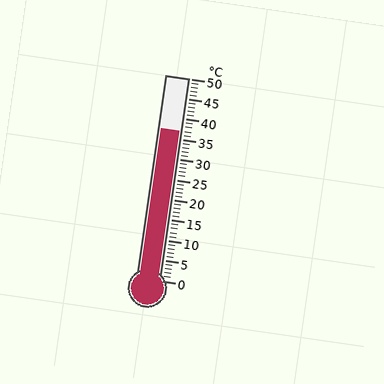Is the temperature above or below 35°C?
The temperature is above 35°C.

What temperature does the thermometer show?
The thermometer shows approximately 37°C.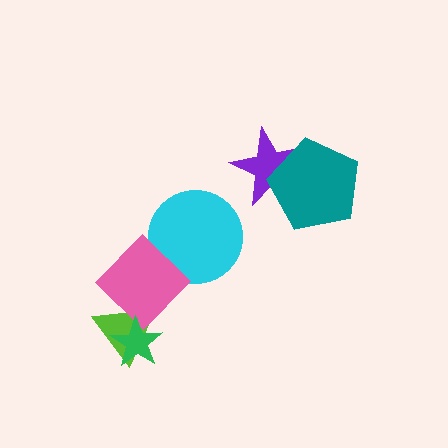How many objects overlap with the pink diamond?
3 objects overlap with the pink diamond.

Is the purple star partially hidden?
Yes, it is partially covered by another shape.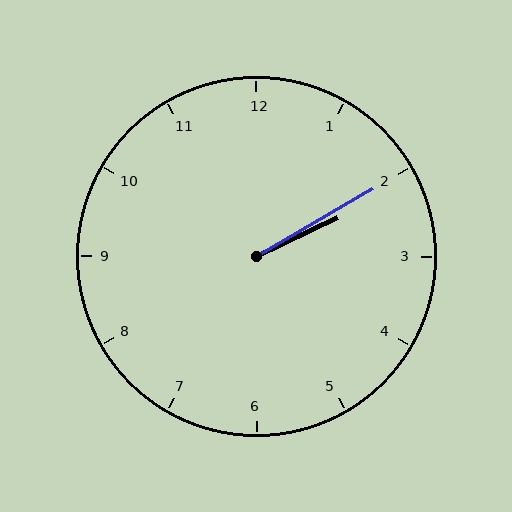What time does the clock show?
2:10.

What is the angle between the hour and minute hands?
Approximately 5 degrees.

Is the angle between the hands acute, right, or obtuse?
It is acute.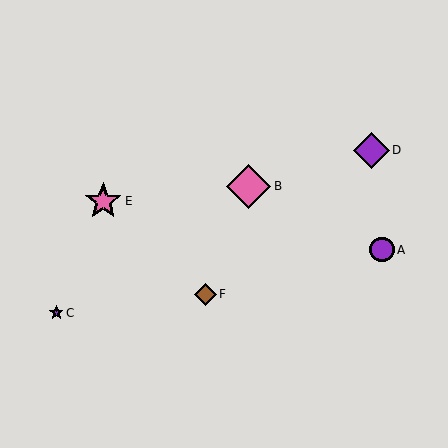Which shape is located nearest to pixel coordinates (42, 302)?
The purple star (labeled C) at (56, 313) is nearest to that location.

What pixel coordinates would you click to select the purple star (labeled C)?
Click at (56, 313) to select the purple star C.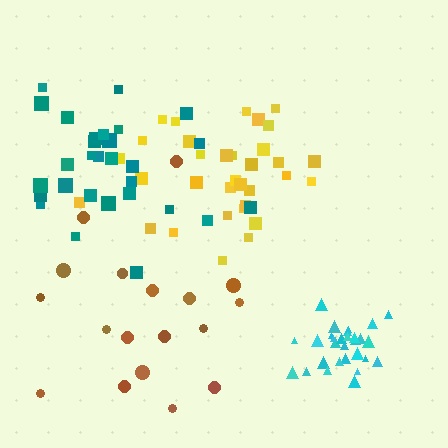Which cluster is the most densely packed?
Cyan.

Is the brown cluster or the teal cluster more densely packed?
Teal.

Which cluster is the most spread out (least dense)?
Brown.